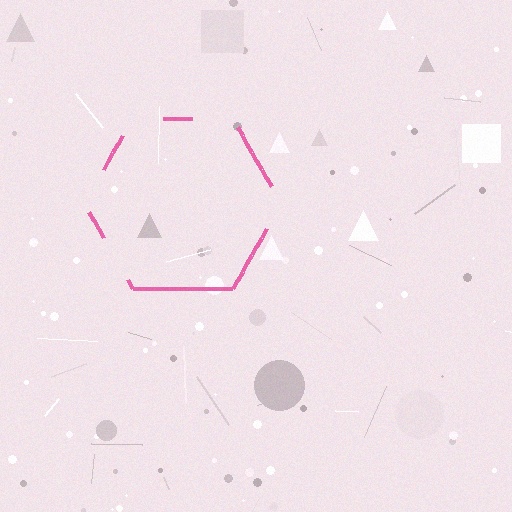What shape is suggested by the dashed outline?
The dashed outline suggests a hexagon.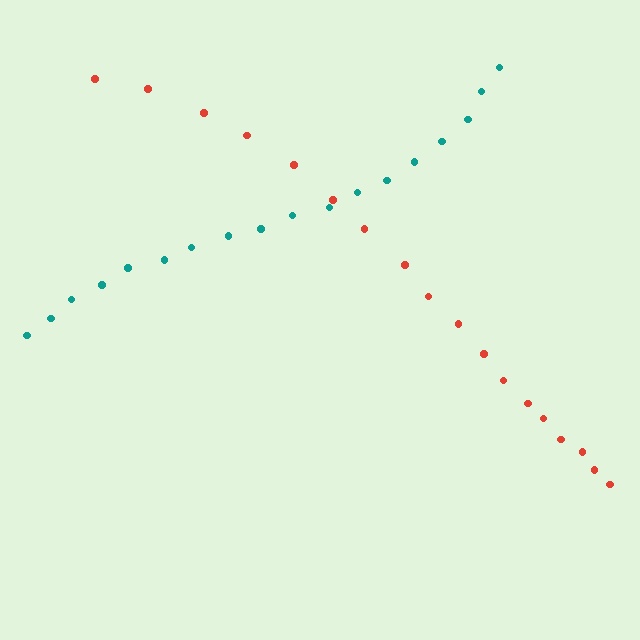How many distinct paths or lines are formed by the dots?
There are 2 distinct paths.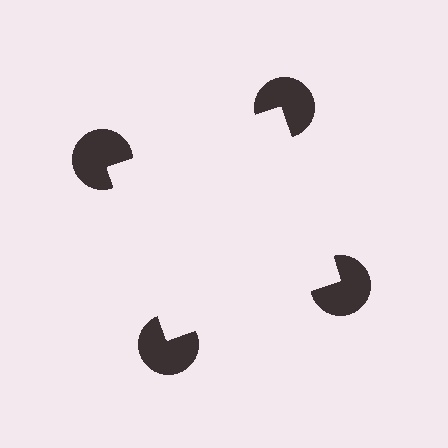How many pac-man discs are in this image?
There are 4 — one at each vertex of the illusory square.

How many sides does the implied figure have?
4 sides.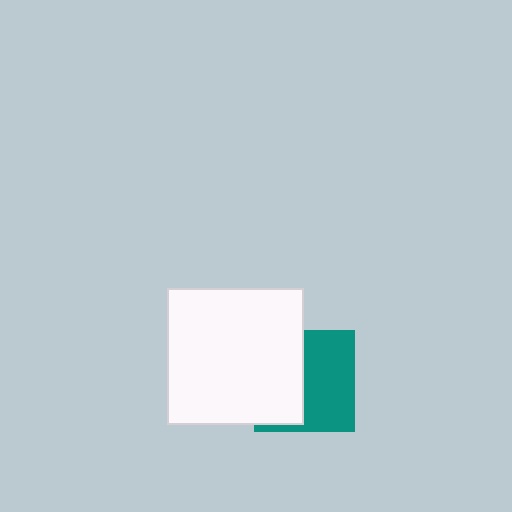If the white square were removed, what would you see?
You would see the complete teal square.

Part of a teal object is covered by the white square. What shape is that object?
It is a square.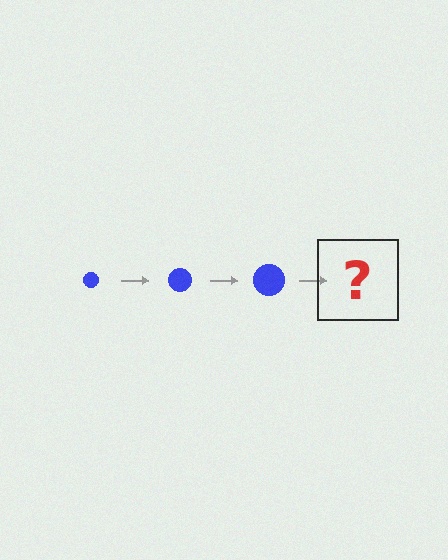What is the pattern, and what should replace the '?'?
The pattern is that the circle gets progressively larger each step. The '?' should be a blue circle, larger than the previous one.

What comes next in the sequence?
The next element should be a blue circle, larger than the previous one.